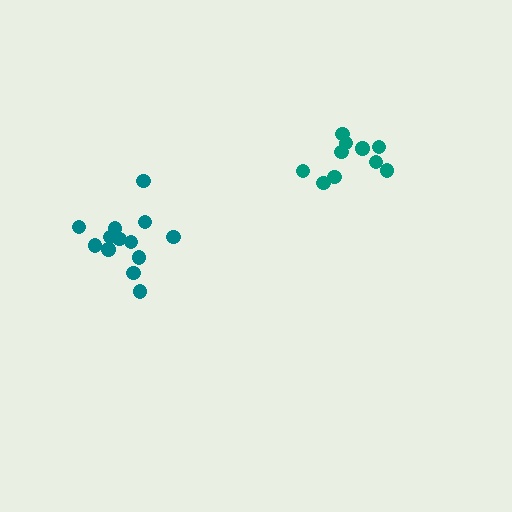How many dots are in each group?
Group 1: 13 dots, Group 2: 10 dots (23 total).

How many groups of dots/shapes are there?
There are 2 groups.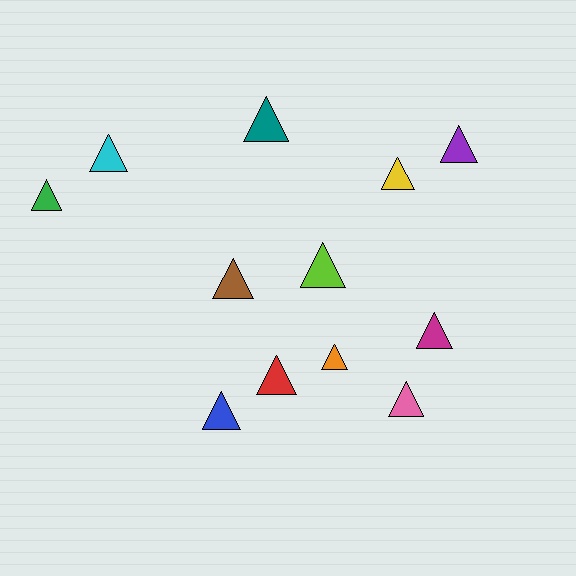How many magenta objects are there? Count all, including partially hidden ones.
There is 1 magenta object.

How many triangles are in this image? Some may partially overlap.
There are 12 triangles.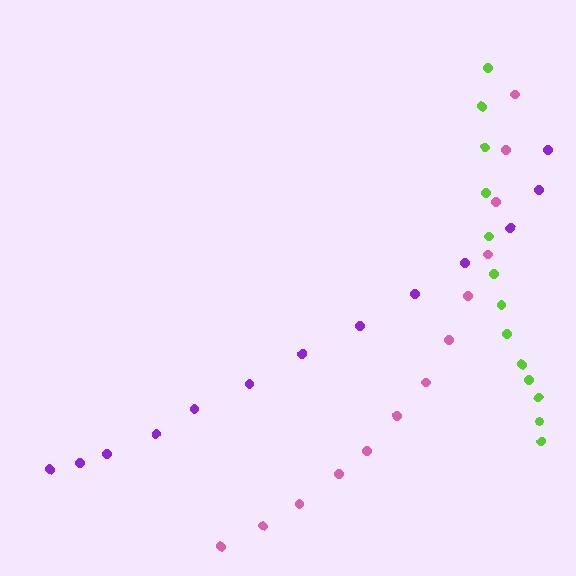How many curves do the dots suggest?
There are 3 distinct paths.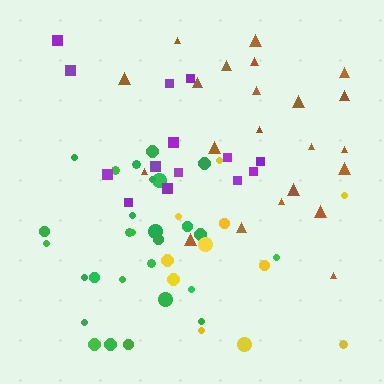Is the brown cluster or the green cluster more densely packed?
Green.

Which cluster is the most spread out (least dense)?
Yellow.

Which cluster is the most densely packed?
Green.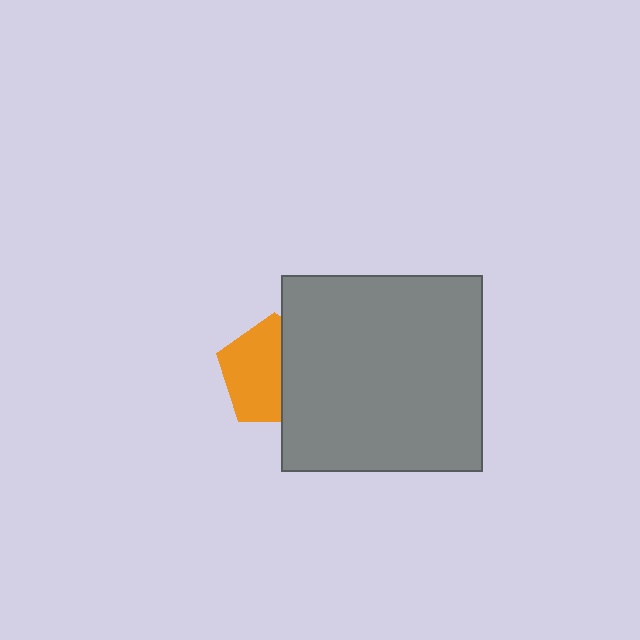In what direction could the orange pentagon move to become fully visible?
The orange pentagon could move left. That would shift it out from behind the gray rectangle entirely.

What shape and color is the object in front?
The object in front is a gray rectangle.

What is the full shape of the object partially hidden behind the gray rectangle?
The partially hidden object is an orange pentagon.